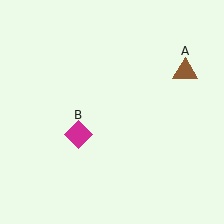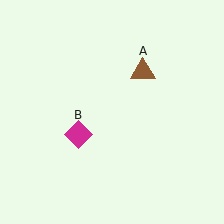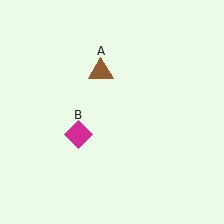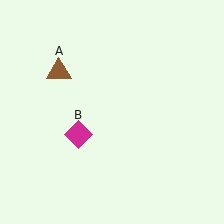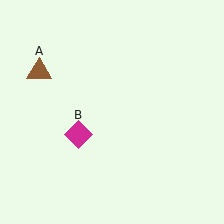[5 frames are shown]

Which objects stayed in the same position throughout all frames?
Magenta diamond (object B) remained stationary.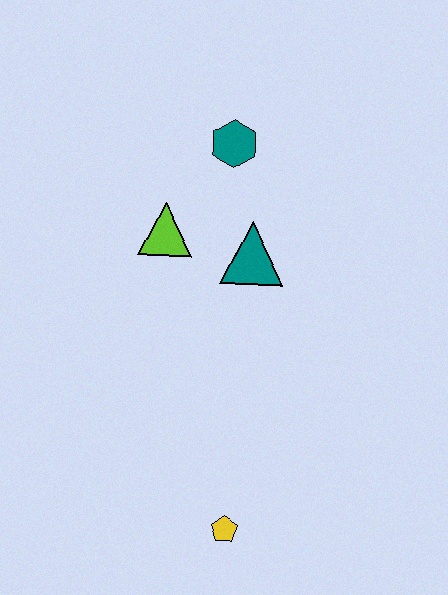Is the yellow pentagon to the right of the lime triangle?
Yes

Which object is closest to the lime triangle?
The teal triangle is closest to the lime triangle.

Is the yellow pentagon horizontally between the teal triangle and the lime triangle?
Yes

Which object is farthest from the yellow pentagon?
The teal hexagon is farthest from the yellow pentagon.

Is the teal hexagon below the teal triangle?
No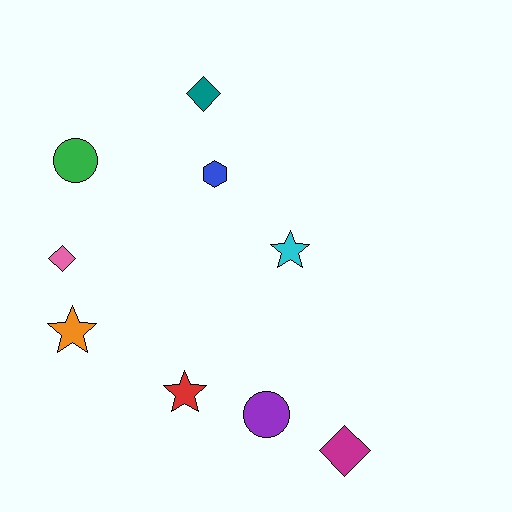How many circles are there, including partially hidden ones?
There are 2 circles.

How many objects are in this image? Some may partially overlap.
There are 9 objects.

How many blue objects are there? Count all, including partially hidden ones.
There is 1 blue object.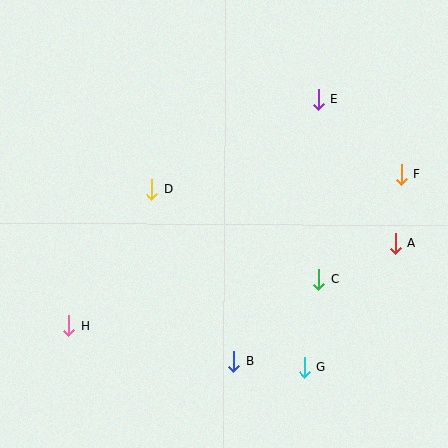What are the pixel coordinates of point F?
Point F is at (402, 174).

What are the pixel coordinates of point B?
Point B is at (234, 361).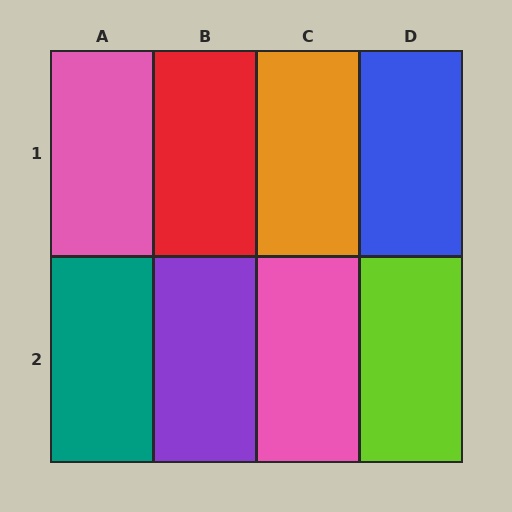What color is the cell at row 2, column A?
Teal.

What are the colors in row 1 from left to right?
Pink, red, orange, blue.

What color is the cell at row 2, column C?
Pink.